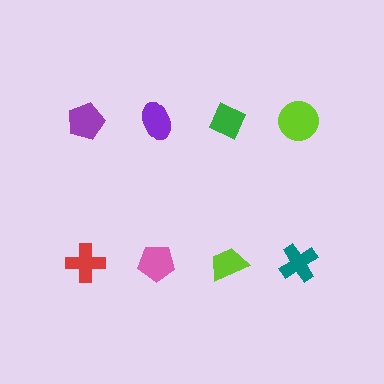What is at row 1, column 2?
A purple ellipse.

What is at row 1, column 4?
A lime circle.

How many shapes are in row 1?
4 shapes.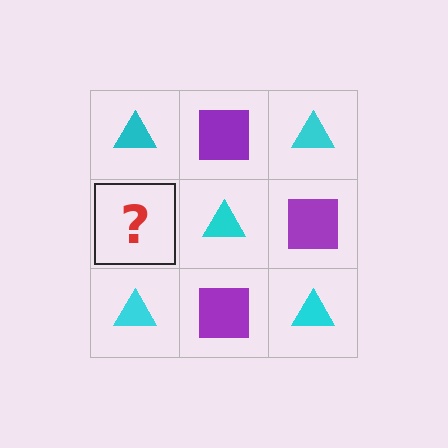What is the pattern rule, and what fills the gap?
The rule is that it alternates cyan triangle and purple square in a checkerboard pattern. The gap should be filled with a purple square.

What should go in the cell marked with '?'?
The missing cell should contain a purple square.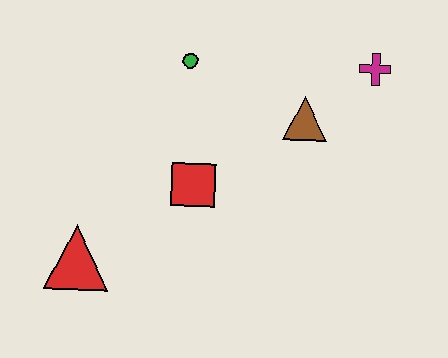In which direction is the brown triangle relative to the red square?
The brown triangle is to the right of the red square.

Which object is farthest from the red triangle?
The magenta cross is farthest from the red triangle.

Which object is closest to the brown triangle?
The magenta cross is closest to the brown triangle.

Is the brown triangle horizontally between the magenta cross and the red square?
Yes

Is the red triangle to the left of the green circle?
Yes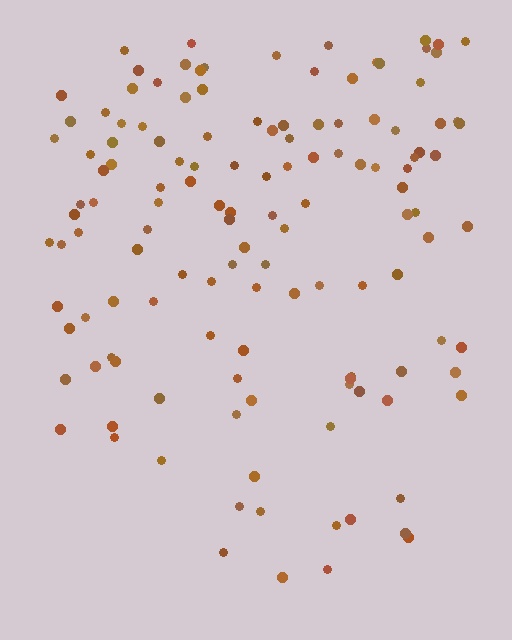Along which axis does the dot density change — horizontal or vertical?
Vertical.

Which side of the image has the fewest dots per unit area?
The bottom.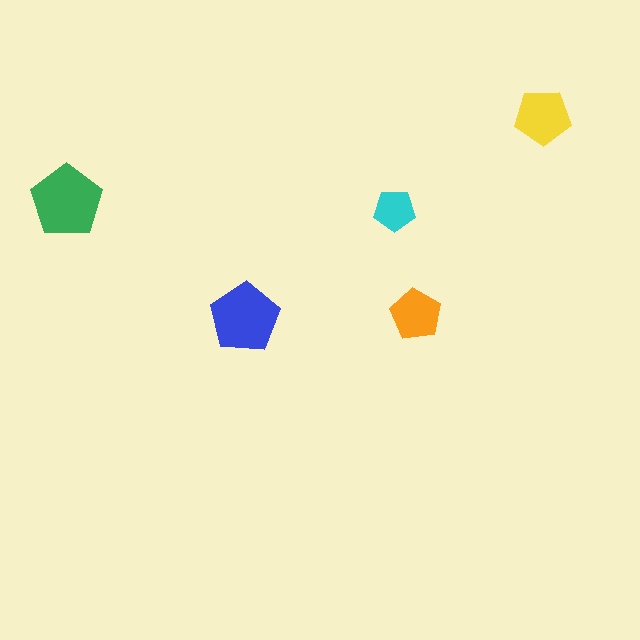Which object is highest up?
The yellow pentagon is topmost.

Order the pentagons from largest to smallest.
the green one, the blue one, the yellow one, the orange one, the cyan one.